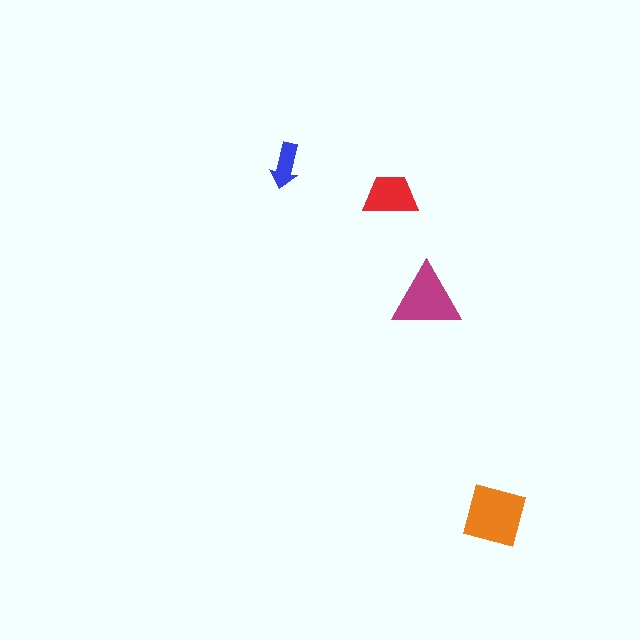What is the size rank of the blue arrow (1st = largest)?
4th.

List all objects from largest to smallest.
The orange square, the magenta triangle, the red trapezoid, the blue arrow.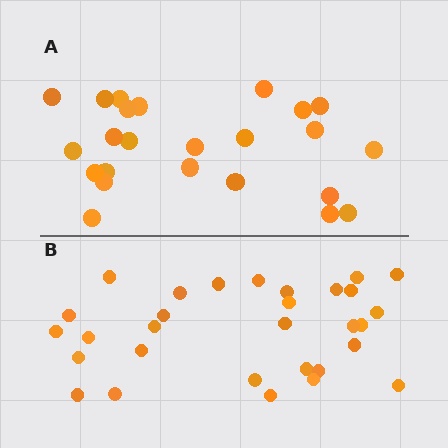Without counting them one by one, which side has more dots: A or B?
Region B (the bottom region) has more dots.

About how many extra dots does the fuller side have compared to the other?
Region B has about 6 more dots than region A.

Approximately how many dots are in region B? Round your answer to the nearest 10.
About 30 dots.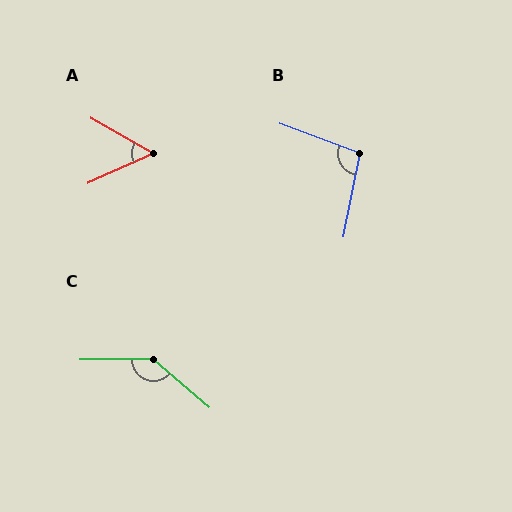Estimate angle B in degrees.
Approximately 100 degrees.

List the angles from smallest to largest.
A (54°), B (100°), C (139°).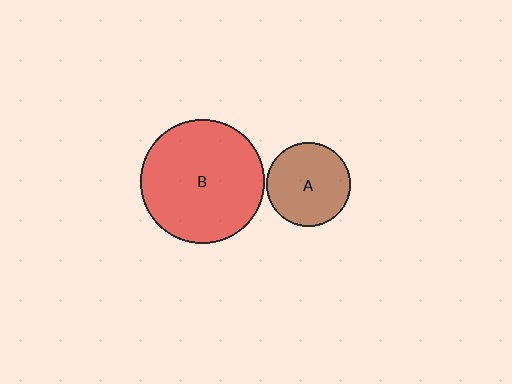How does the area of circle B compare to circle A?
Approximately 2.2 times.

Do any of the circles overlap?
No, none of the circles overlap.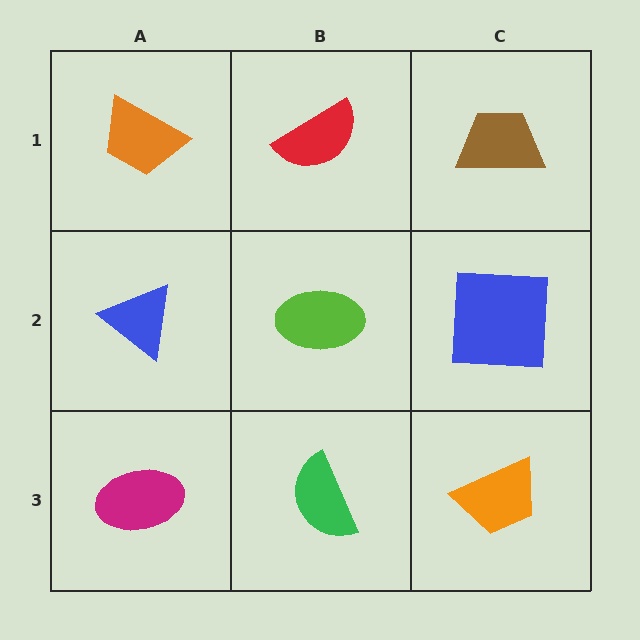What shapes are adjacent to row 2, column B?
A red semicircle (row 1, column B), a green semicircle (row 3, column B), a blue triangle (row 2, column A), a blue square (row 2, column C).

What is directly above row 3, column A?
A blue triangle.